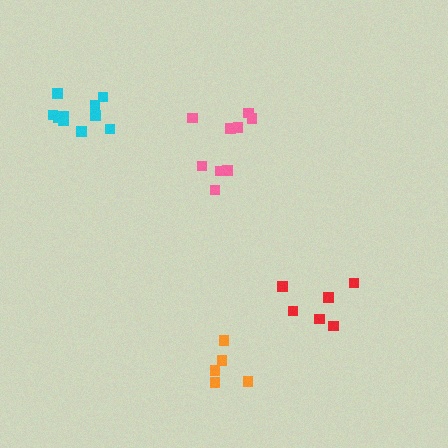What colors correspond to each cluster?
The clusters are colored: pink, cyan, red, orange.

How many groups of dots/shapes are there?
There are 4 groups.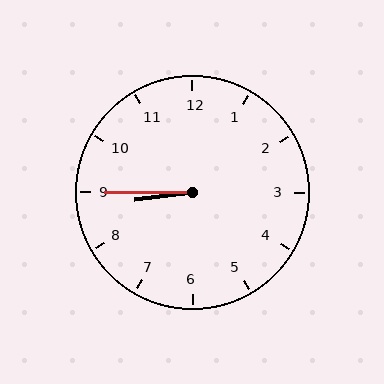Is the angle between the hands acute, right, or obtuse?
It is acute.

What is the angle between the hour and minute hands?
Approximately 8 degrees.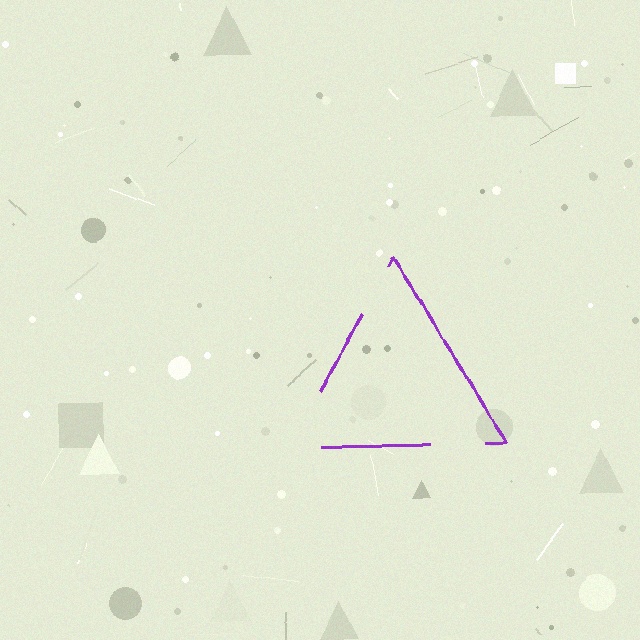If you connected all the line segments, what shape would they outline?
They would outline a triangle.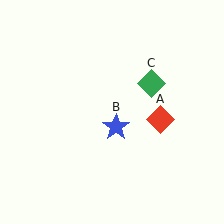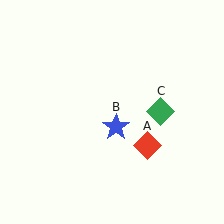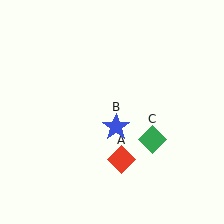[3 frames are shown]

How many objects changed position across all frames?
2 objects changed position: red diamond (object A), green diamond (object C).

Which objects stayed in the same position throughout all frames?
Blue star (object B) remained stationary.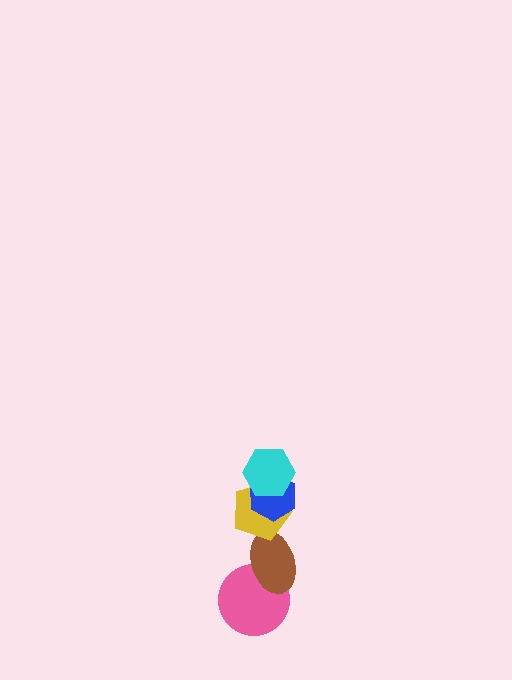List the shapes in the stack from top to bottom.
From top to bottom: the cyan hexagon, the blue hexagon, the yellow pentagon, the brown ellipse, the pink circle.